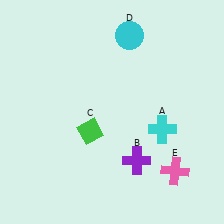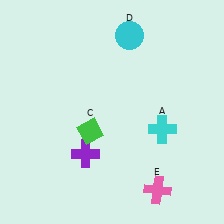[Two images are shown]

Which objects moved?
The objects that moved are: the purple cross (B), the pink cross (E).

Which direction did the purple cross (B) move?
The purple cross (B) moved left.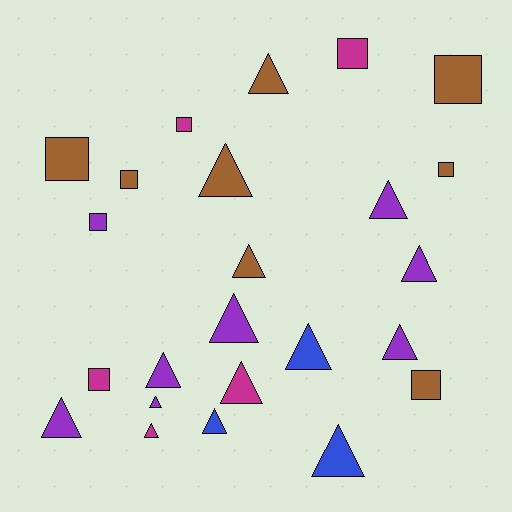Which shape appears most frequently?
Triangle, with 15 objects.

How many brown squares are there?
There are 5 brown squares.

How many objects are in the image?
There are 24 objects.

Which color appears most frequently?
Purple, with 8 objects.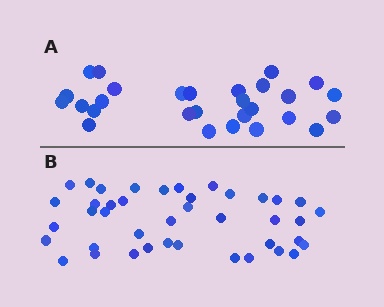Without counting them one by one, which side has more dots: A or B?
Region B (the bottom region) has more dots.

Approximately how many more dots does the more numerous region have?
Region B has approximately 15 more dots than region A.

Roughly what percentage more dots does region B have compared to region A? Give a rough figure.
About 45% more.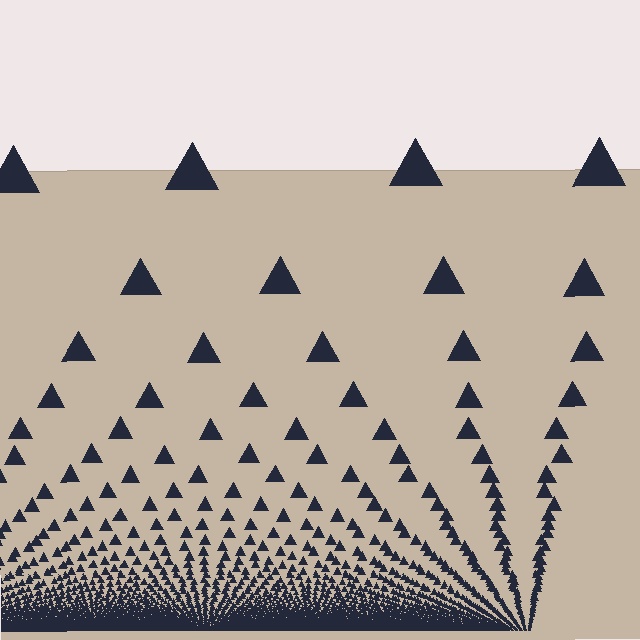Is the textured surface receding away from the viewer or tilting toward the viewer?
The surface appears to tilt toward the viewer. Texture elements get larger and sparser toward the top.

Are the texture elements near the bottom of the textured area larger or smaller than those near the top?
Smaller. The gradient is inverted — elements near the bottom are smaller and denser.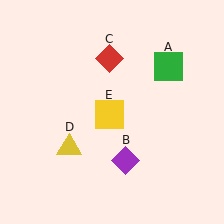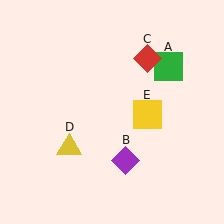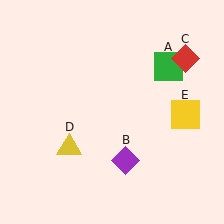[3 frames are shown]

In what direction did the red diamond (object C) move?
The red diamond (object C) moved right.